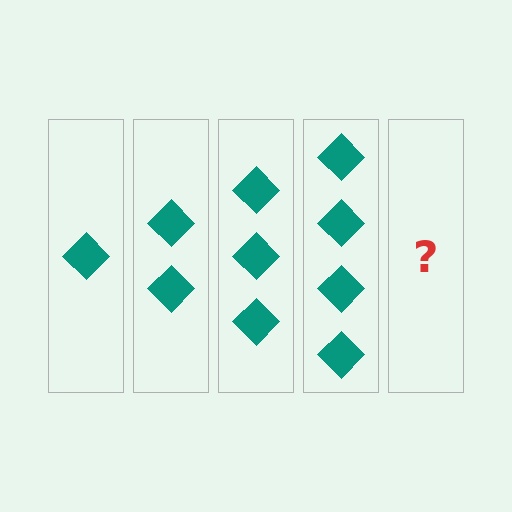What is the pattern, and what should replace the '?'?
The pattern is that each step adds one more diamond. The '?' should be 5 diamonds.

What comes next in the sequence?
The next element should be 5 diamonds.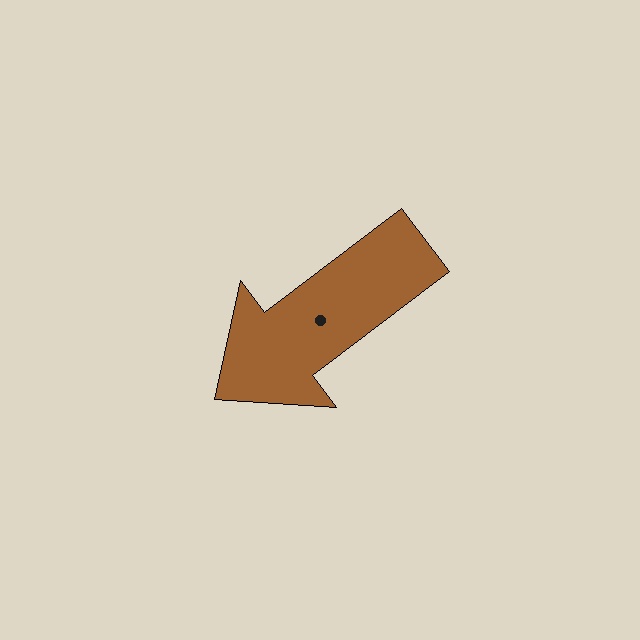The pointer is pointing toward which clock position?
Roughly 8 o'clock.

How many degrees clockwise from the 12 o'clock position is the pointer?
Approximately 233 degrees.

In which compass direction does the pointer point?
Southwest.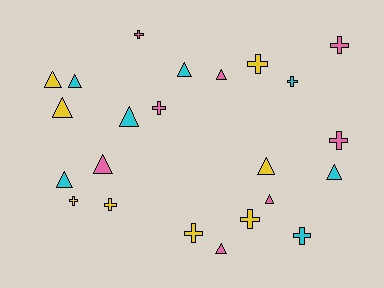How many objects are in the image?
There are 23 objects.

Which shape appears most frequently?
Triangle, with 12 objects.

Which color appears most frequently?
Pink, with 8 objects.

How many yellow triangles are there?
There are 3 yellow triangles.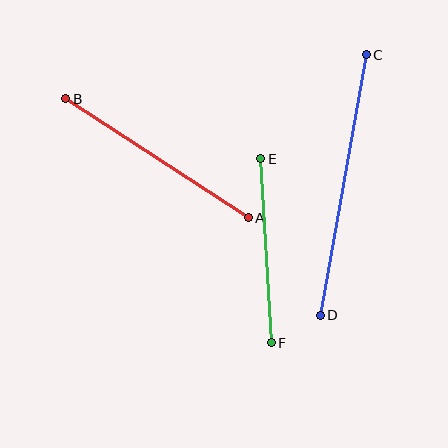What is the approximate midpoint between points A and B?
The midpoint is at approximately (157, 158) pixels.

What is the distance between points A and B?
The distance is approximately 218 pixels.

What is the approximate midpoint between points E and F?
The midpoint is at approximately (266, 251) pixels.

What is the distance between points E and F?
The distance is approximately 184 pixels.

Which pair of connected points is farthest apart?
Points C and D are farthest apart.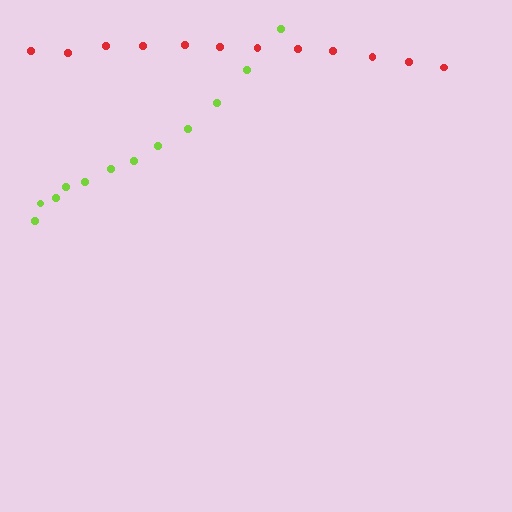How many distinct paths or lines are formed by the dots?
There are 2 distinct paths.